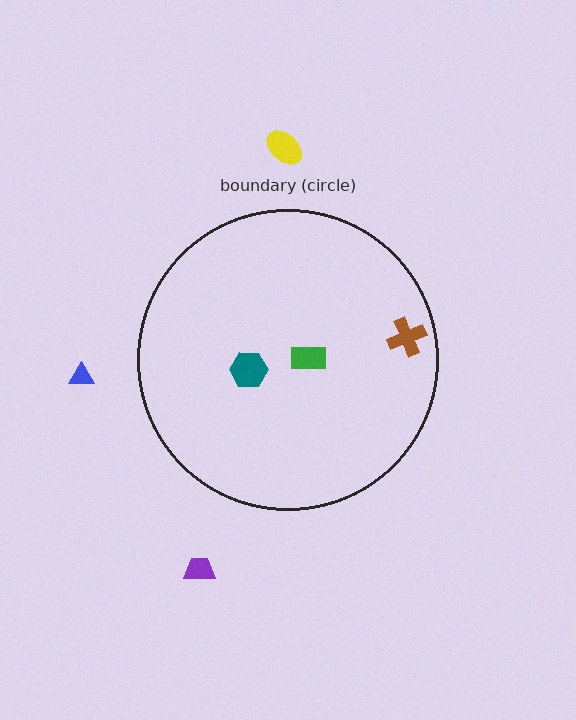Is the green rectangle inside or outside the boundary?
Inside.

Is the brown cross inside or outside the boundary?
Inside.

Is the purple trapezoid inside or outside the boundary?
Outside.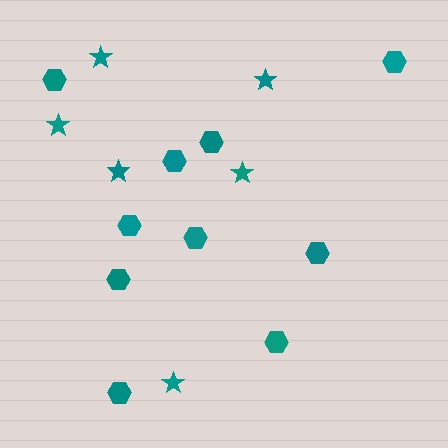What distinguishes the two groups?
There are 2 groups: one group of stars (6) and one group of hexagons (10).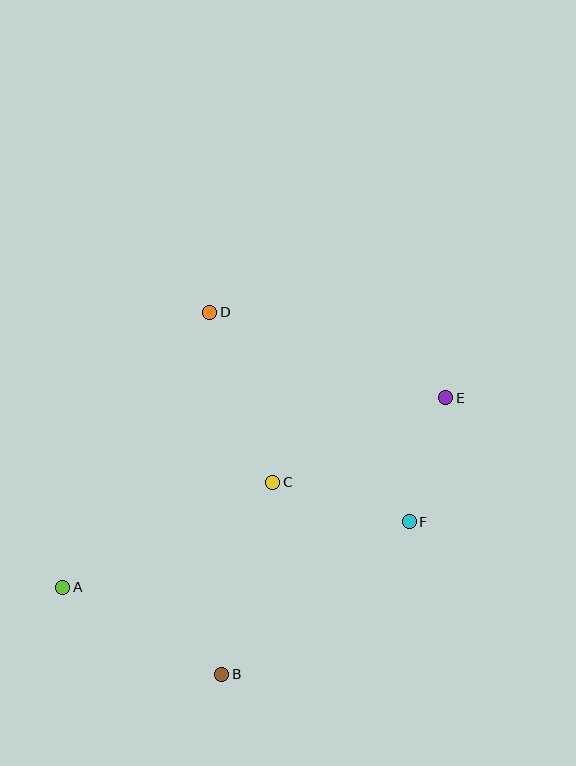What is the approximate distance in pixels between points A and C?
The distance between A and C is approximately 235 pixels.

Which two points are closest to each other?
Points E and F are closest to each other.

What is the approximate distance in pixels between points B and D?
The distance between B and D is approximately 362 pixels.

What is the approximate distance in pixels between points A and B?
The distance between A and B is approximately 181 pixels.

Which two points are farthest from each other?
Points A and E are farthest from each other.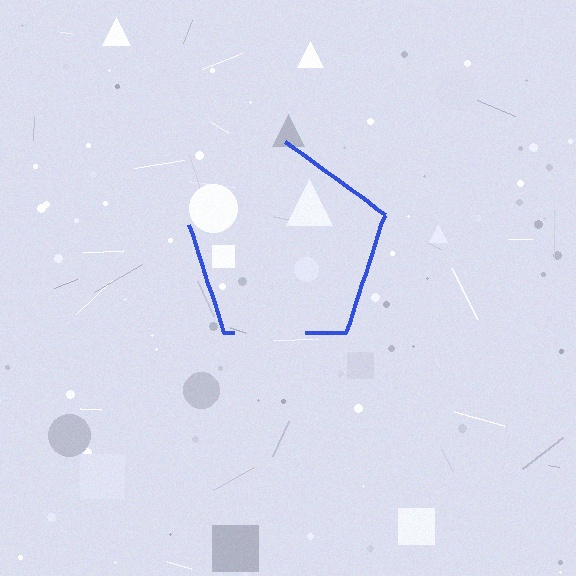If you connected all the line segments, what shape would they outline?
They would outline a pentagon.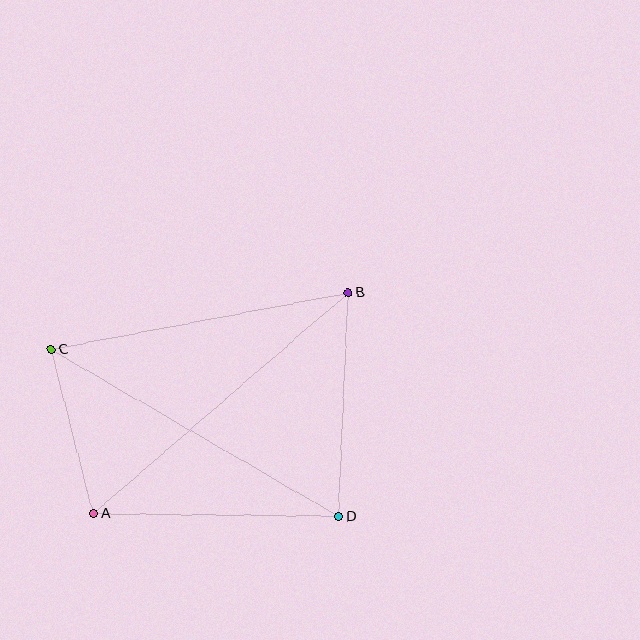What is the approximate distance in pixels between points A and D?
The distance between A and D is approximately 245 pixels.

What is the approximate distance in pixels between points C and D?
The distance between C and D is approximately 332 pixels.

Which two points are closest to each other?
Points A and C are closest to each other.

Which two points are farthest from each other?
Points A and B are farthest from each other.